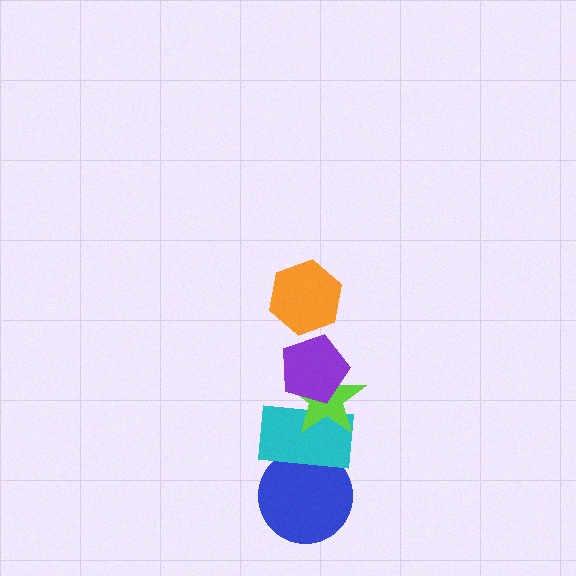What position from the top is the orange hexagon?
The orange hexagon is 1st from the top.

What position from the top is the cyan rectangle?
The cyan rectangle is 4th from the top.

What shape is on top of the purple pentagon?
The orange hexagon is on top of the purple pentagon.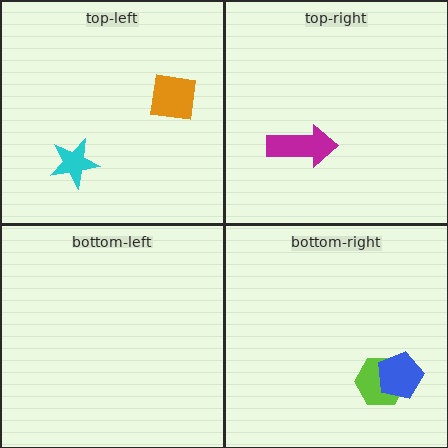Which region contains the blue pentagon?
The bottom-right region.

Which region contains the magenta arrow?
The top-right region.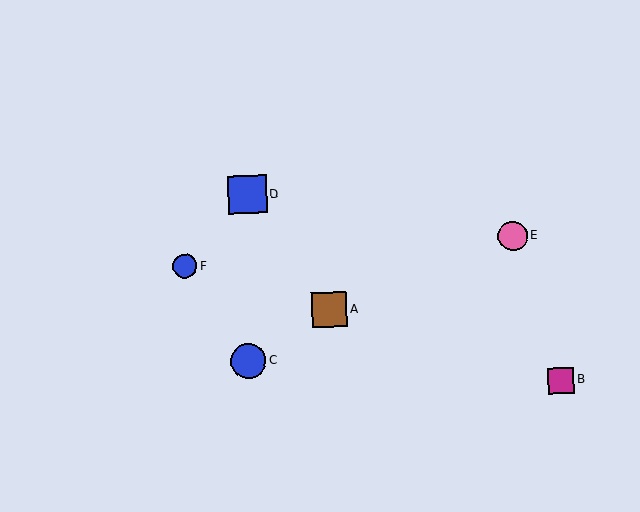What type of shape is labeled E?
Shape E is a pink circle.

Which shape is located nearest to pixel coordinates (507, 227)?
The pink circle (labeled E) at (513, 236) is nearest to that location.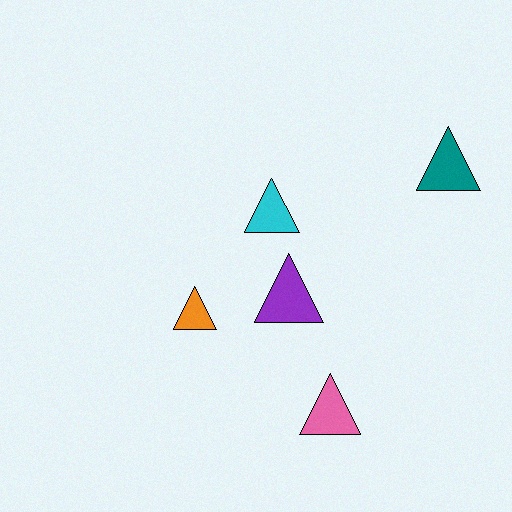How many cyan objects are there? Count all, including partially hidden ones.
There is 1 cyan object.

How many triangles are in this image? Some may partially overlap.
There are 5 triangles.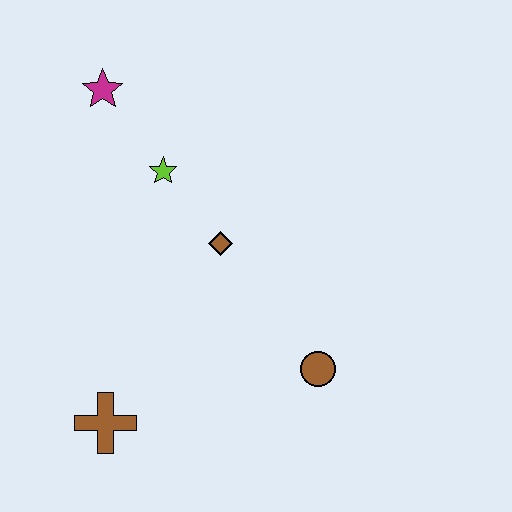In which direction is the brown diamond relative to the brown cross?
The brown diamond is above the brown cross.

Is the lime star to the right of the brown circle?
No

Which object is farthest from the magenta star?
The brown circle is farthest from the magenta star.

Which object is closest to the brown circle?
The brown diamond is closest to the brown circle.